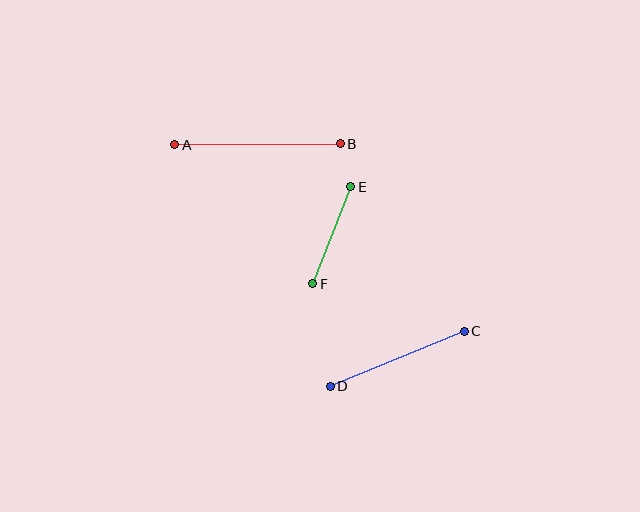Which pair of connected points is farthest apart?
Points A and B are farthest apart.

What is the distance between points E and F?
The distance is approximately 104 pixels.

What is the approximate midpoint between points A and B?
The midpoint is at approximately (257, 144) pixels.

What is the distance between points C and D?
The distance is approximately 145 pixels.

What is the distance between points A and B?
The distance is approximately 165 pixels.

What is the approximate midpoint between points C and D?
The midpoint is at approximately (397, 359) pixels.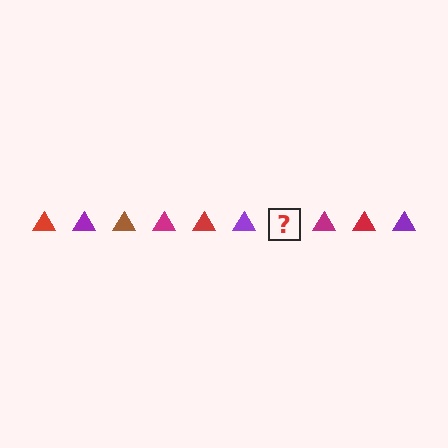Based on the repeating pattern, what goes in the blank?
The blank should be a brown triangle.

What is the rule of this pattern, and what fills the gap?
The rule is that the pattern cycles through red, purple, brown, magenta triangles. The gap should be filled with a brown triangle.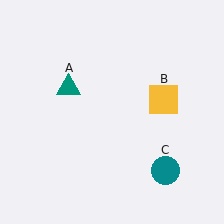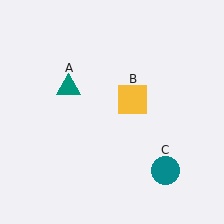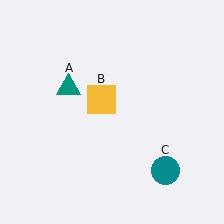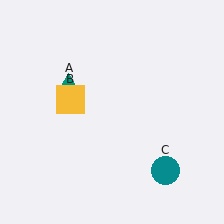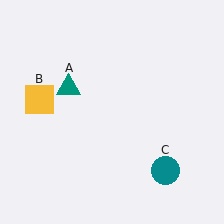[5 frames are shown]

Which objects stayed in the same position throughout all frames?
Teal triangle (object A) and teal circle (object C) remained stationary.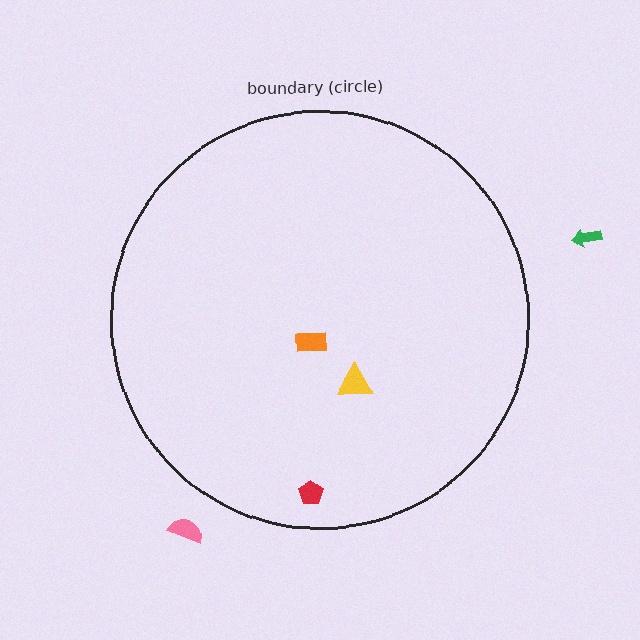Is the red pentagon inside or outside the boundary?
Inside.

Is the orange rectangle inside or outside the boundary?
Inside.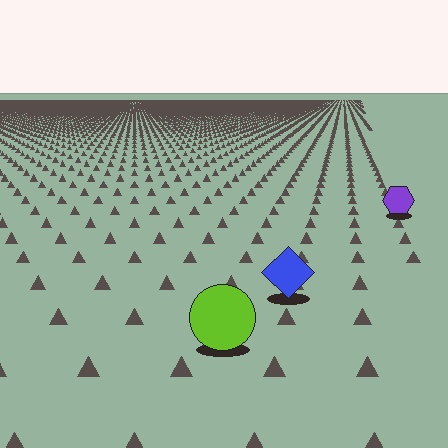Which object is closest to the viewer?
The lime circle is closest. The texture marks near it are larger and more spread out.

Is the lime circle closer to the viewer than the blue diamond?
Yes. The lime circle is closer — you can tell from the texture gradient: the ground texture is coarser near it.